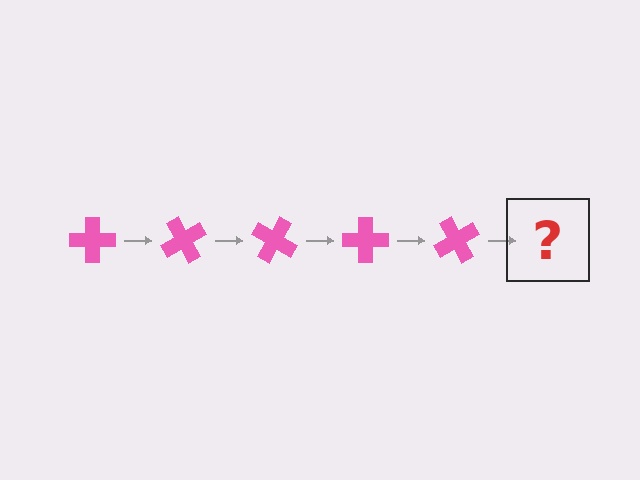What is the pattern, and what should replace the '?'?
The pattern is that the cross rotates 60 degrees each step. The '?' should be a pink cross rotated 300 degrees.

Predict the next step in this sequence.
The next step is a pink cross rotated 300 degrees.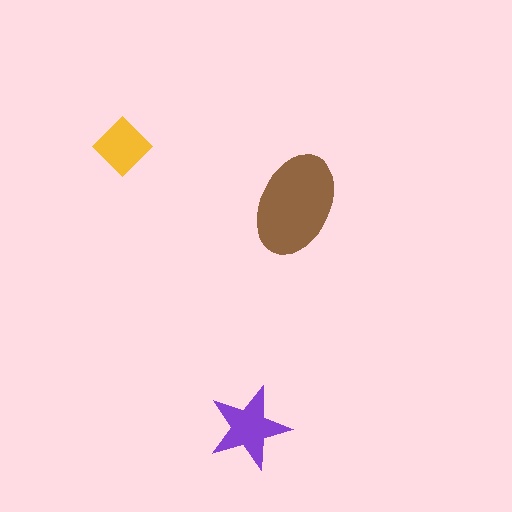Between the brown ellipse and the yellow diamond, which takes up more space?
The brown ellipse.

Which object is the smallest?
The yellow diamond.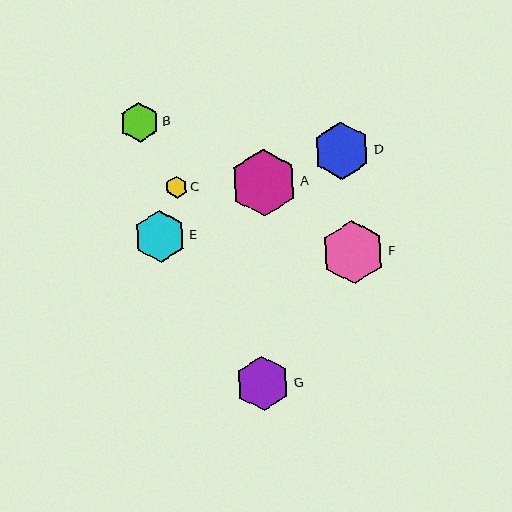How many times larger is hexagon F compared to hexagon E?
Hexagon F is approximately 1.2 times the size of hexagon E.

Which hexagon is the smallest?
Hexagon C is the smallest with a size of approximately 22 pixels.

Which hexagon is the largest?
Hexagon A is the largest with a size of approximately 67 pixels.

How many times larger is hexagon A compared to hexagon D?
Hexagon A is approximately 1.2 times the size of hexagon D.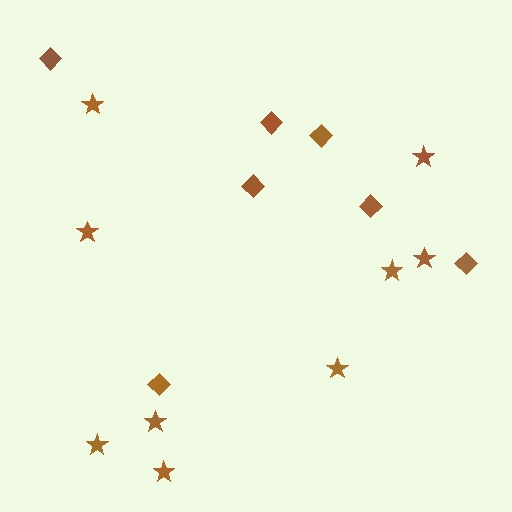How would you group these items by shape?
There are 2 groups: one group of diamonds (7) and one group of stars (9).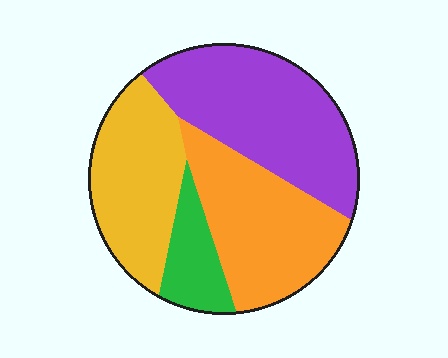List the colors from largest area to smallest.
From largest to smallest: purple, orange, yellow, green.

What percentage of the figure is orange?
Orange covers roughly 30% of the figure.